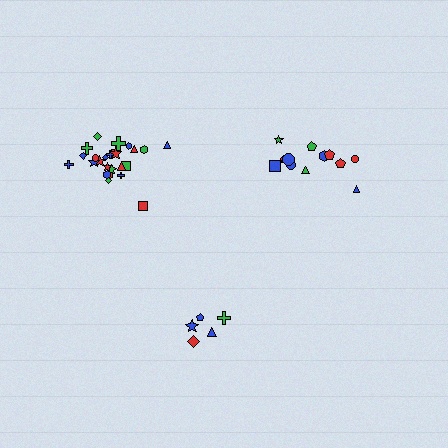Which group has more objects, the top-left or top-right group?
The top-left group.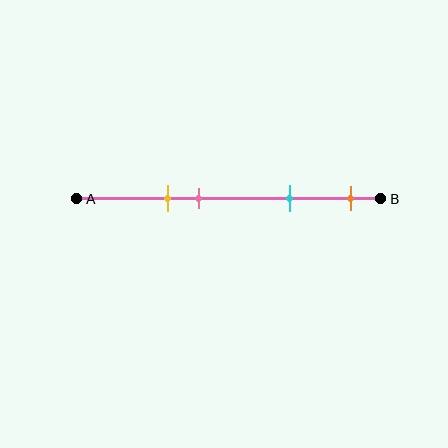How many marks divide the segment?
There are 4 marks dividing the segment.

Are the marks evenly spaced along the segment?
No, the marks are not evenly spaced.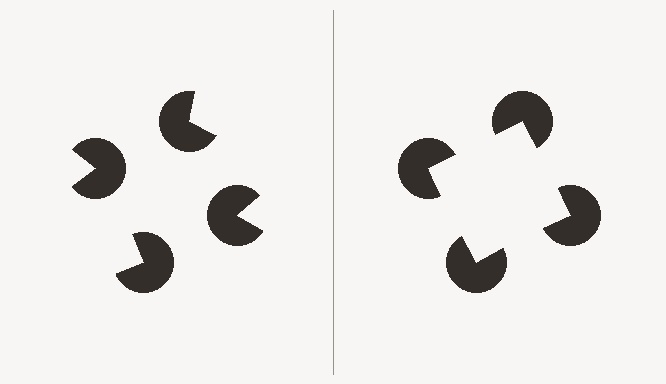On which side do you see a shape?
An illusory square appears on the right side. On the left side the wedge cuts are rotated, so no coherent shape forms.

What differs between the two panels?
The pac-man discs are positioned identically on both sides; only the wedge orientations differ. On the right they align to a square; on the left they are misaligned.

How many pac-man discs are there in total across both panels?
8 — 4 on each side.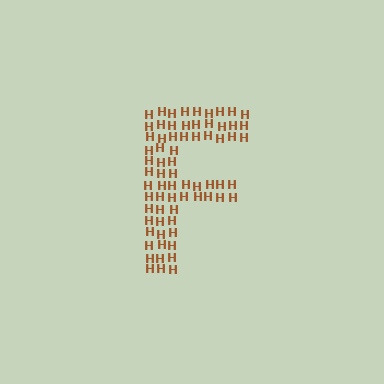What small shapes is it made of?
It is made of small letter H's.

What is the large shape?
The large shape is the letter F.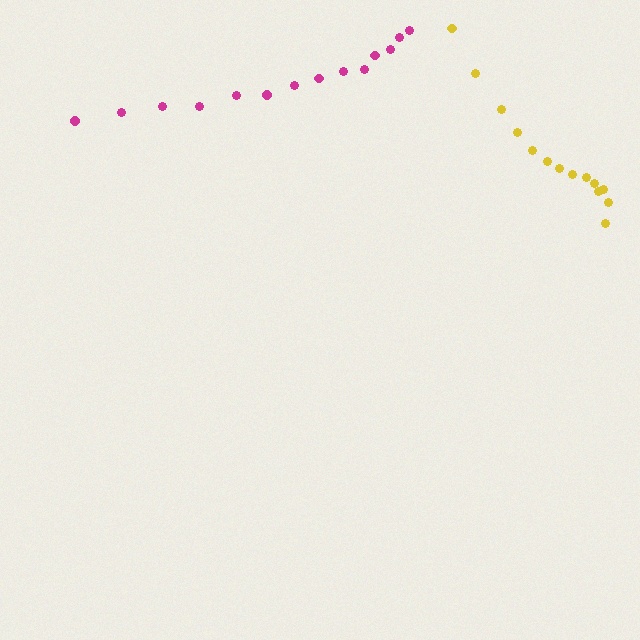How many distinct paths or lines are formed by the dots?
There are 2 distinct paths.